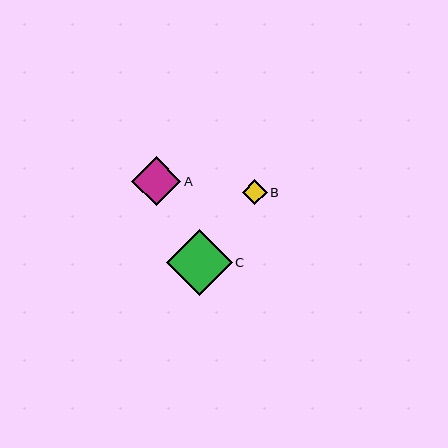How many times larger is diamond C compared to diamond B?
Diamond C is approximately 2.7 times the size of diamond B.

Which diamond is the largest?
Diamond C is the largest with a size of approximately 66 pixels.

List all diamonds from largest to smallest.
From largest to smallest: C, A, B.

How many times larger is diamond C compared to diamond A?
Diamond C is approximately 1.3 times the size of diamond A.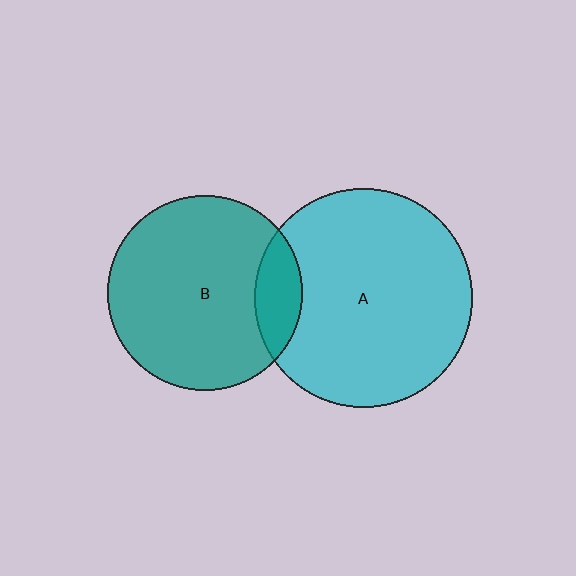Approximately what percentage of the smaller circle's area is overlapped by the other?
Approximately 15%.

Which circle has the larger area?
Circle A (cyan).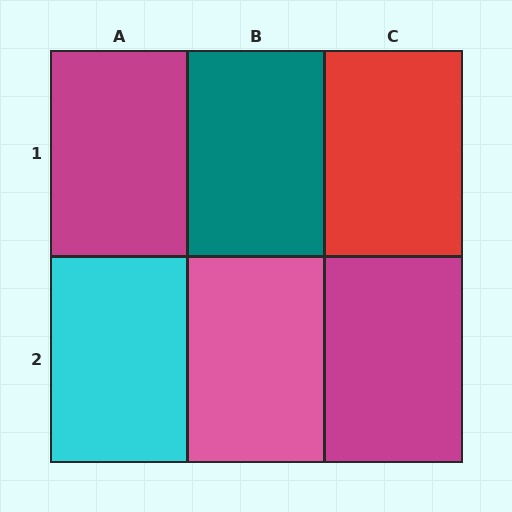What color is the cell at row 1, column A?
Magenta.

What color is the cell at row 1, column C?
Red.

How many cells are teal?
1 cell is teal.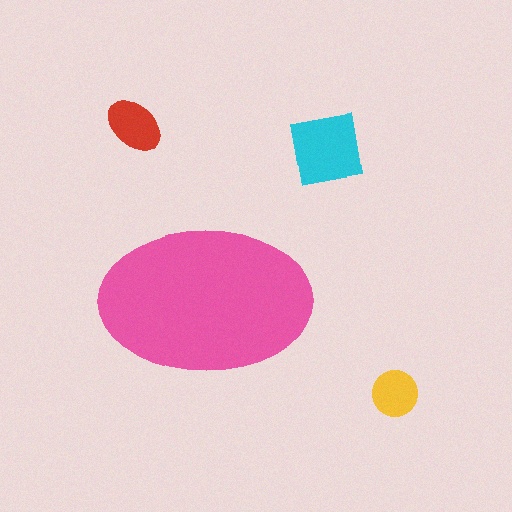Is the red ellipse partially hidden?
No, the red ellipse is fully visible.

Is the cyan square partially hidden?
No, the cyan square is fully visible.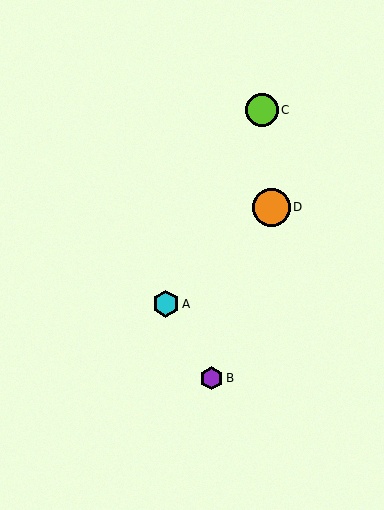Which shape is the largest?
The orange circle (labeled D) is the largest.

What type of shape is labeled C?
Shape C is a lime circle.